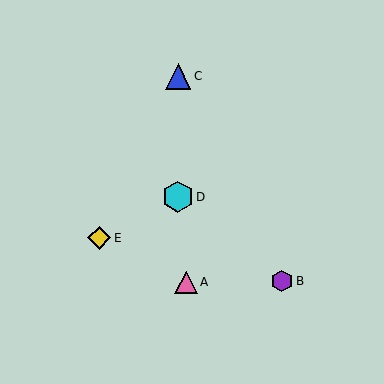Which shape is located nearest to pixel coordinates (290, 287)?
The purple hexagon (labeled B) at (282, 281) is nearest to that location.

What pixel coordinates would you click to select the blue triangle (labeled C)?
Click at (178, 76) to select the blue triangle C.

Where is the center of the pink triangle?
The center of the pink triangle is at (186, 282).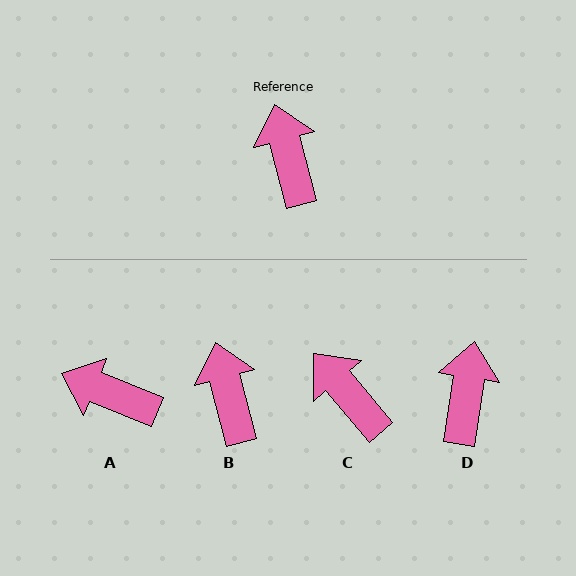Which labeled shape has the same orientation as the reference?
B.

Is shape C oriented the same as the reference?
No, it is off by about 26 degrees.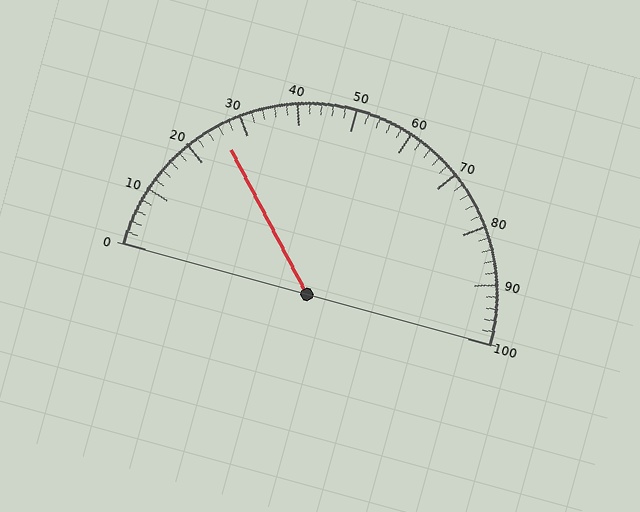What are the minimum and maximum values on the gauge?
The gauge ranges from 0 to 100.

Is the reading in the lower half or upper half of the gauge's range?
The reading is in the lower half of the range (0 to 100).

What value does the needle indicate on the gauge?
The needle indicates approximately 26.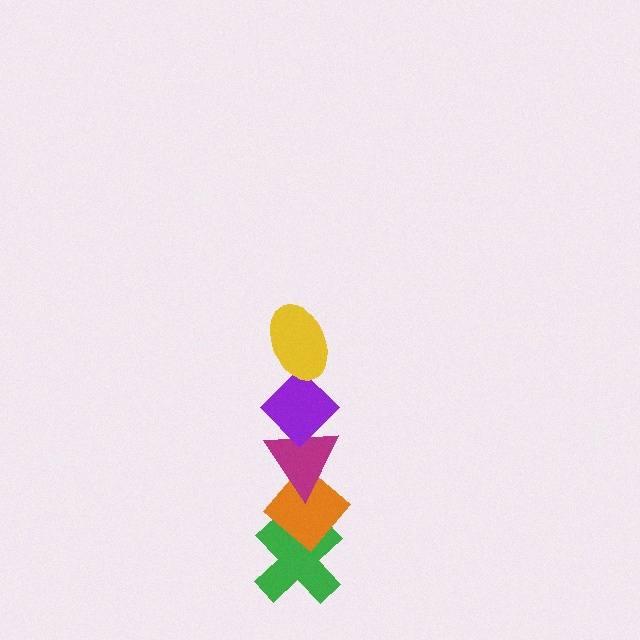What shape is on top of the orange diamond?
The magenta triangle is on top of the orange diamond.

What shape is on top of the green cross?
The orange diamond is on top of the green cross.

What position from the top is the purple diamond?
The purple diamond is 2nd from the top.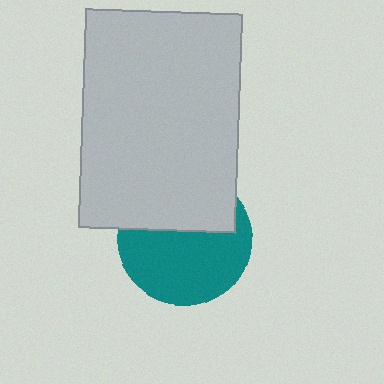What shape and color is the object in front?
The object in front is a light gray rectangle.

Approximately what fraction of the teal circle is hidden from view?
Roughly 40% of the teal circle is hidden behind the light gray rectangle.